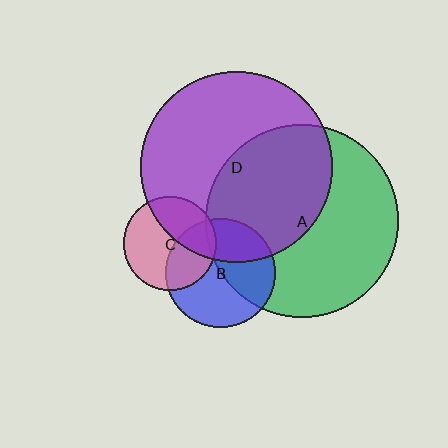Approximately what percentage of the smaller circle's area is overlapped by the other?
Approximately 30%.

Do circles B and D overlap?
Yes.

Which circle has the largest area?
Circle A (green).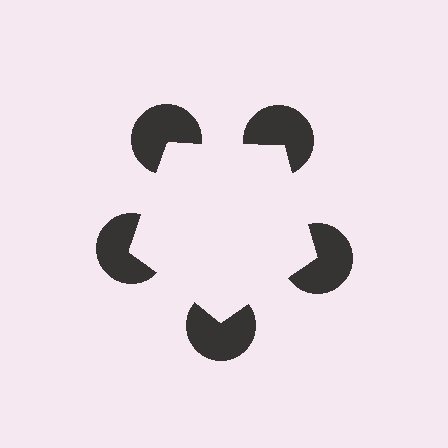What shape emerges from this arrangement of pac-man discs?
An illusory pentagon — its edges are inferred from the aligned wedge cuts in the pac-man discs, not physically drawn.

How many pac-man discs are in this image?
There are 5 — one at each vertex of the illusory pentagon.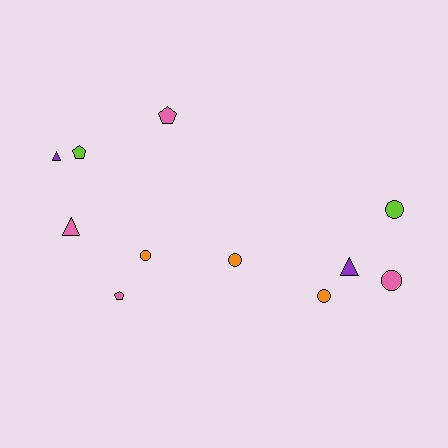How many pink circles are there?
There is 1 pink circle.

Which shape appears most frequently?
Circle, with 5 objects.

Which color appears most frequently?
Pink, with 4 objects.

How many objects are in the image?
There are 11 objects.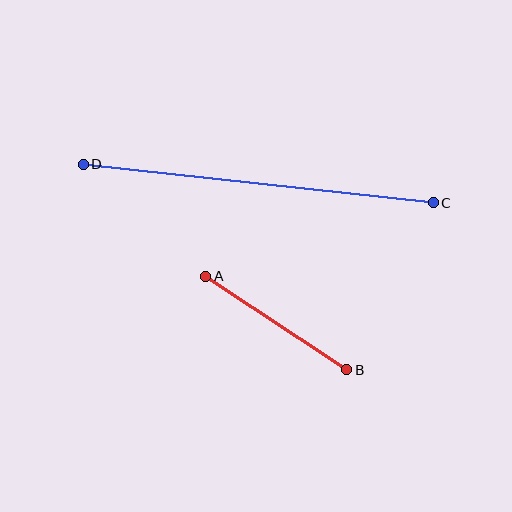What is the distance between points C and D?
The distance is approximately 352 pixels.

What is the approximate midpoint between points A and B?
The midpoint is at approximately (276, 323) pixels.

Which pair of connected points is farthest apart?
Points C and D are farthest apart.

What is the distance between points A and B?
The distance is approximately 169 pixels.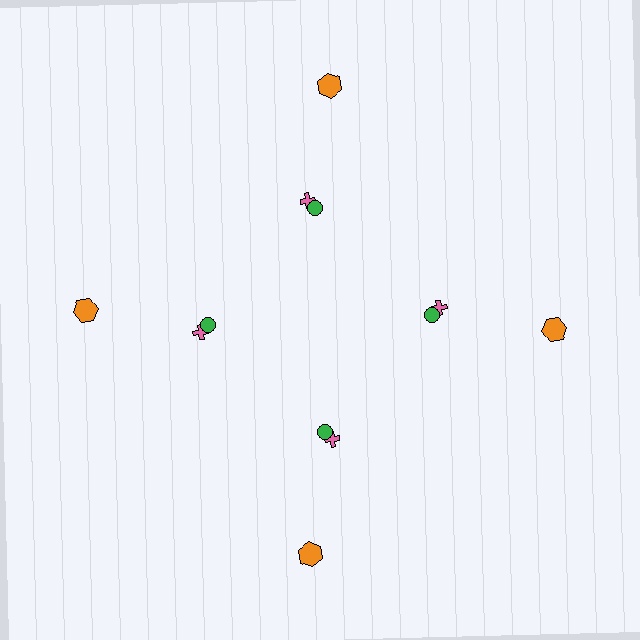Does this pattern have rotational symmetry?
Yes, this pattern has 4-fold rotational symmetry. It looks the same after rotating 90 degrees around the center.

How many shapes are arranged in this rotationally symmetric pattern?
There are 12 shapes, arranged in 4 groups of 3.